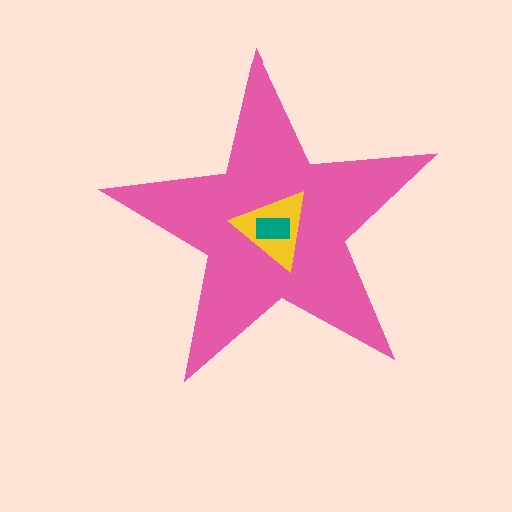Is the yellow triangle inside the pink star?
Yes.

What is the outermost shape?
The pink star.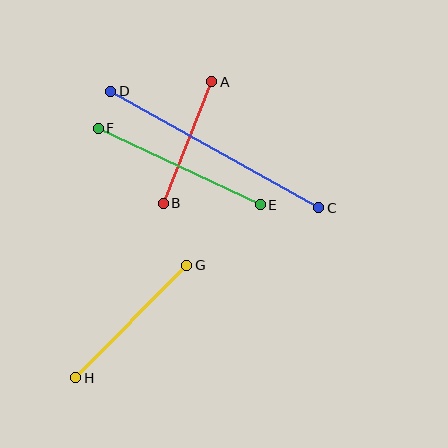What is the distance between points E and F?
The distance is approximately 179 pixels.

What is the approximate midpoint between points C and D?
The midpoint is at approximately (215, 150) pixels.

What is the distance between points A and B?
The distance is approximately 131 pixels.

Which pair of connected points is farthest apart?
Points C and D are farthest apart.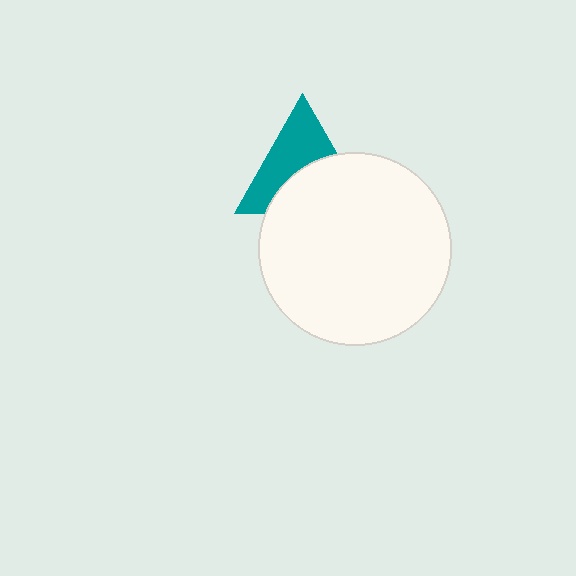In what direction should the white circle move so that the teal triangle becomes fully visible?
The white circle should move down. That is the shortest direction to clear the overlap and leave the teal triangle fully visible.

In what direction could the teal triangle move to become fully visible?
The teal triangle could move up. That would shift it out from behind the white circle entirely.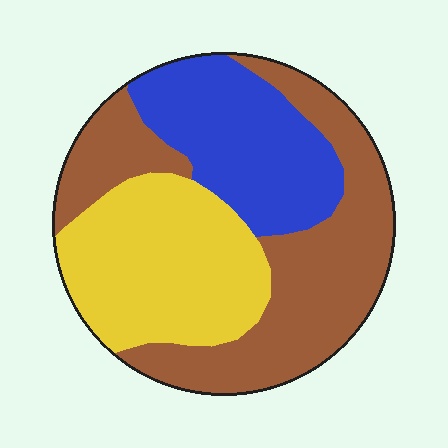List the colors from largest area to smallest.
From largest to smallest: brown, yellow, blue.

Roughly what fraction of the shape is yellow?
Yellow takes up between a quarter and a half of the shape.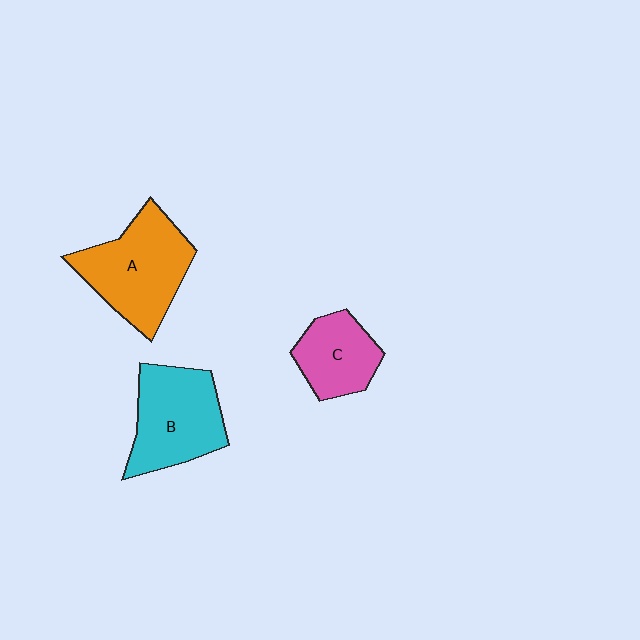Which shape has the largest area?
Shape A (orange).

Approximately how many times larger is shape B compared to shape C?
Approximately 1.5 times.